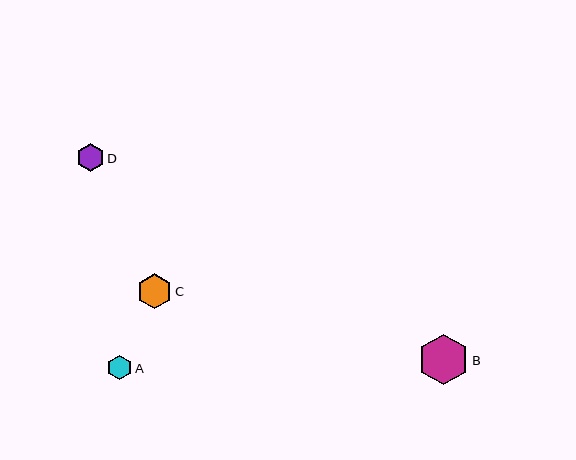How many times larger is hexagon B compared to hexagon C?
Hexagon B is approximately 1.4 times the size of hexagon C.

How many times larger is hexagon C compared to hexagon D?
Hexagon C is approximately 1.3 times the size of hexagon D.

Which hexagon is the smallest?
Hexagon A is the smallest with a size of approximately 25 pixels.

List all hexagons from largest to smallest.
From largest to smallest: B, C, D, A.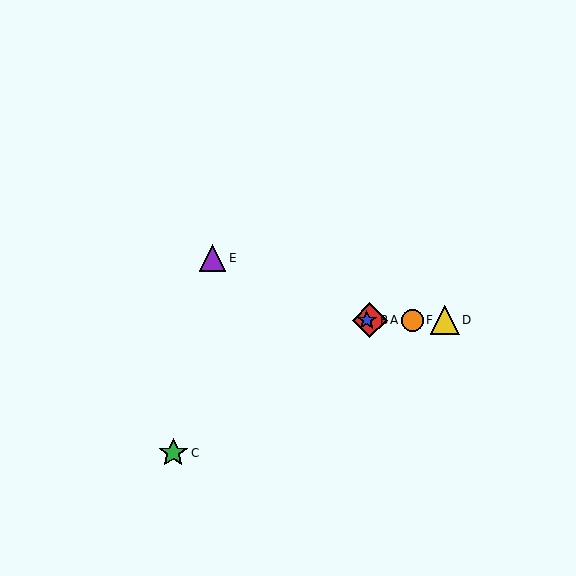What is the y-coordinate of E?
Object E is at y≈258.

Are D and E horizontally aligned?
No, D is at y≈320 and E is at y≈258.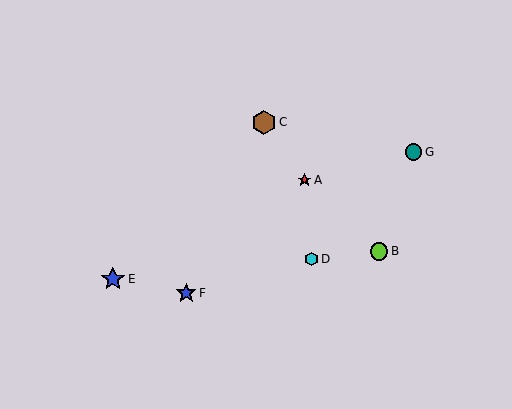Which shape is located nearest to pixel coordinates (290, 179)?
The red star (labeled A) at (304, 180) is nearest to that location.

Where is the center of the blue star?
The center of the blue star is at (113, 279).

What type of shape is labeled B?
Shape B is a lime circle.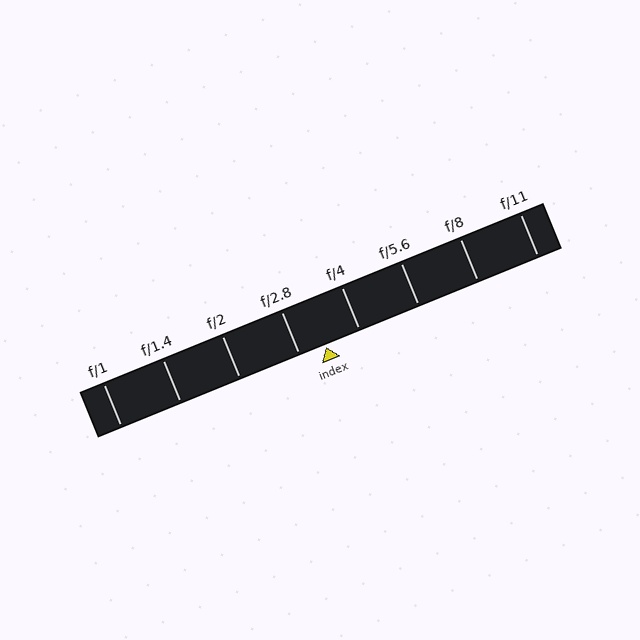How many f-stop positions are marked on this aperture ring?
There are 8 f-stop positions marked.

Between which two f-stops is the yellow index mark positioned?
The index mark is between f/2.8 and f/4.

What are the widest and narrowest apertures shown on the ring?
The widest aperture shown is f/1 and the narrowest is f/11.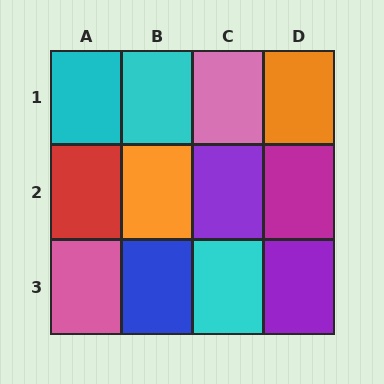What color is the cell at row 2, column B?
Orange.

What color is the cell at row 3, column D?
Purple.